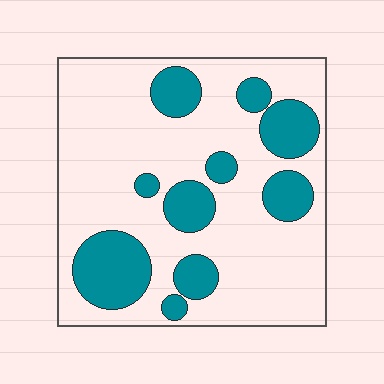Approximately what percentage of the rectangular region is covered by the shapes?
Approximately 25%.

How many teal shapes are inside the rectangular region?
10.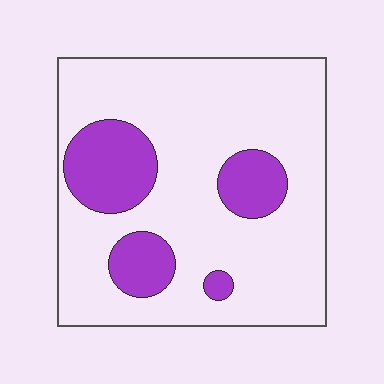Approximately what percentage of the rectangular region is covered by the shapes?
Approximately 20%.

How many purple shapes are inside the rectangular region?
4.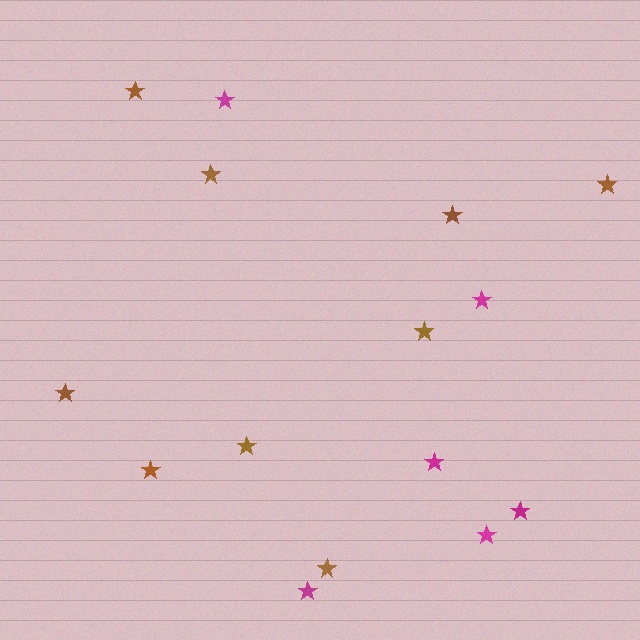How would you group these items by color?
There are 2 groups: one group of brown stars (9) and one group of magenta stars (6).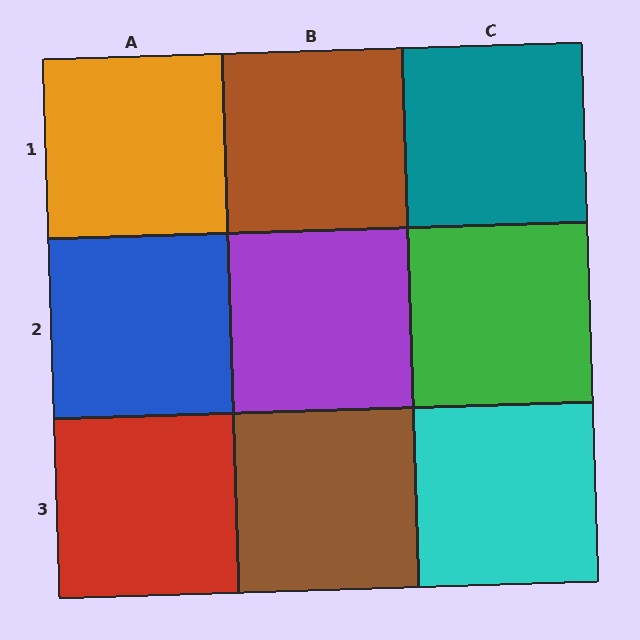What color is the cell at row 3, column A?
Red.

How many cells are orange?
1 cell is orange.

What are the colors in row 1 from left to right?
Orange, brown, teal.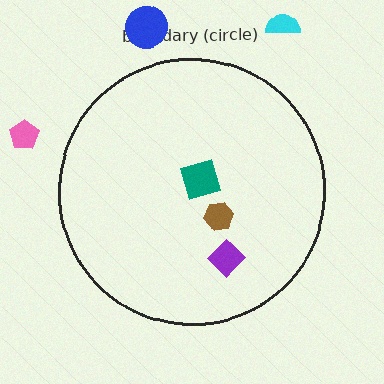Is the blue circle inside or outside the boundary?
Outside.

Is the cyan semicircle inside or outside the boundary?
Outside.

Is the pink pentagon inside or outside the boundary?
Outside.